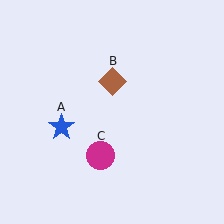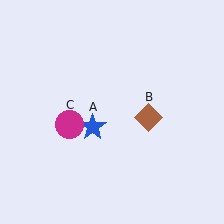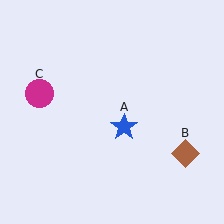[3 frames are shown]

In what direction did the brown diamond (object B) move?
The brown diamond (object B) moved down and to the right.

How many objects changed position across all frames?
3 objects changed position: blue star (object A), brown diamond (object B), magenta circle (object C).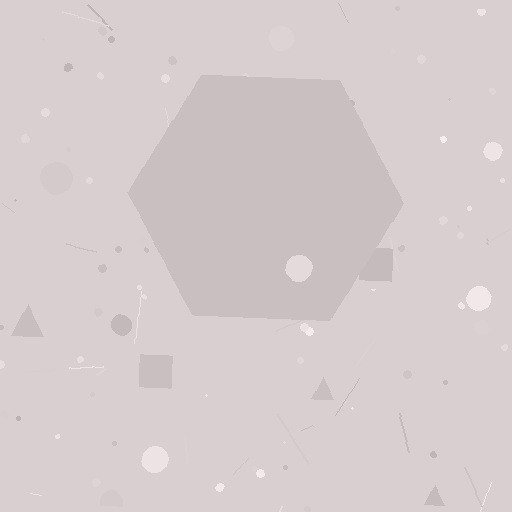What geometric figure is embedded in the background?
A hexagon is embedded in the background.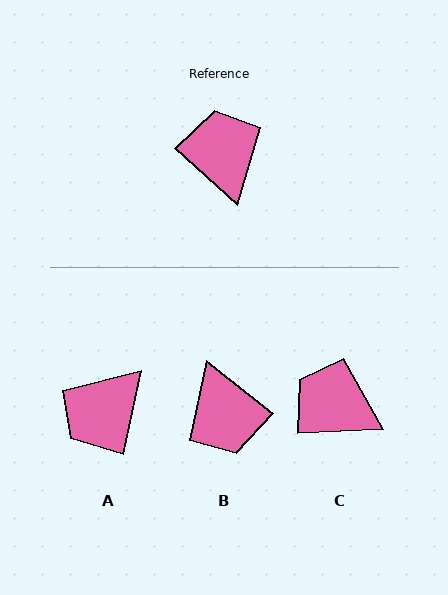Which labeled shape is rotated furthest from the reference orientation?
B, about 176 degrees away.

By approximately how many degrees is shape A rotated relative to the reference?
Approximately 120 degrees counter-clockwise.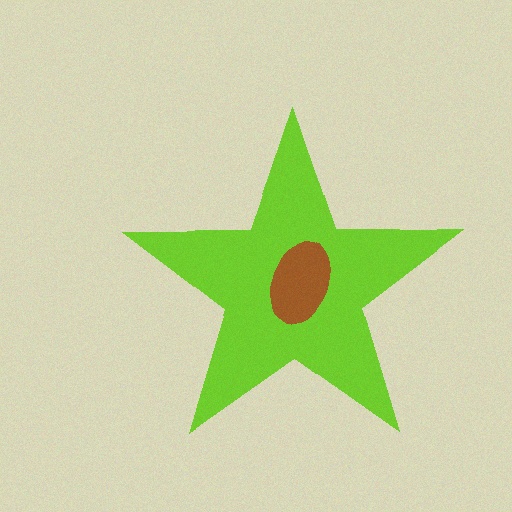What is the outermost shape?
The lime star.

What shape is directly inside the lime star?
The brown ellipse.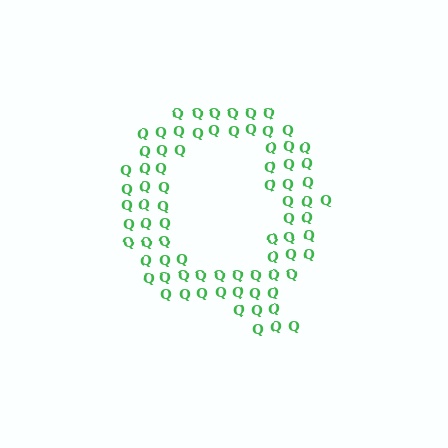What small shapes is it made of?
It is made of small letter Q's.